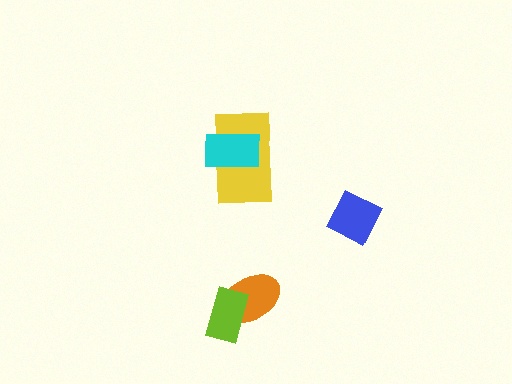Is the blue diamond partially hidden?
No, no other shape covers it.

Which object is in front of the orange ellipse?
The lime rectangle is in front of the orange ellipse.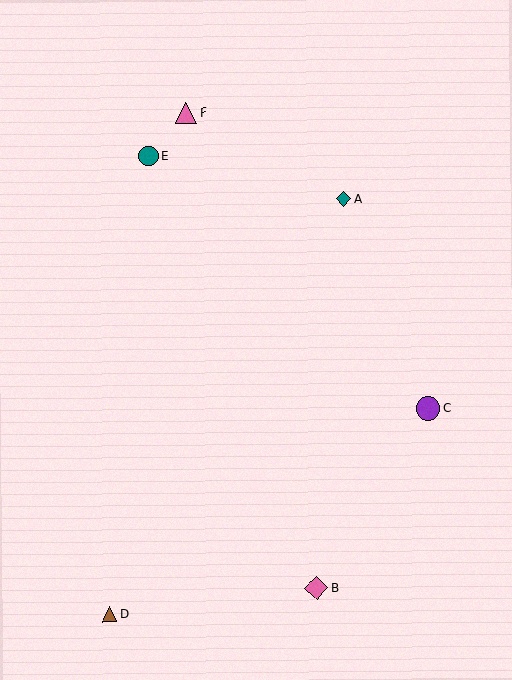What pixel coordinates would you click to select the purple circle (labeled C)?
Click at (428, 408) to select the purple circle C.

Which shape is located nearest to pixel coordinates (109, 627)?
The brown triangle (labeled D) at (109, 614) is nearest to that location.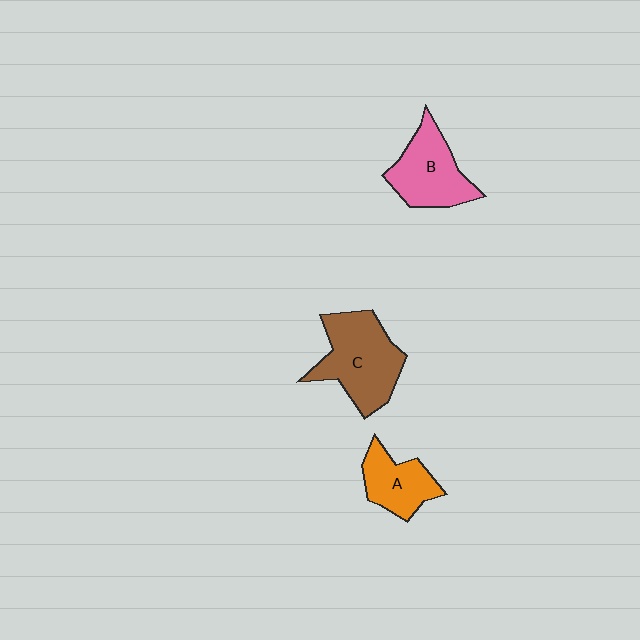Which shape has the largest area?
Shape C (brown).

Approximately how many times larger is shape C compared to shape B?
Approximately 1.3 times.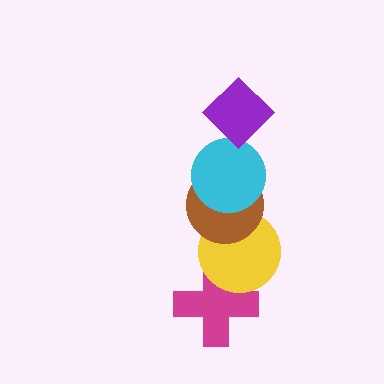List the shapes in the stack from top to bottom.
From top to bottom: the purple diamond, the cyan circle, the brown circle, the yellow circle, the magenta cross.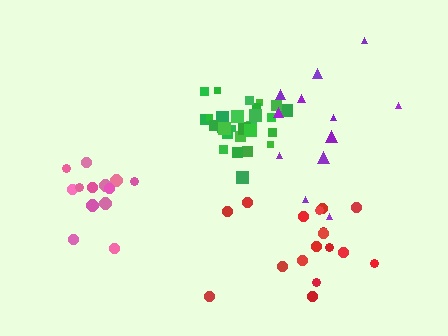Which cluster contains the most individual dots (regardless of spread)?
Green (29).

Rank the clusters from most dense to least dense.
green, pink, red, purple.